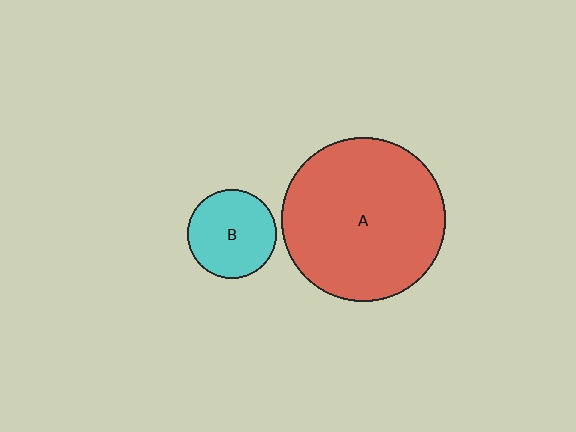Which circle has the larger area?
Circle A (red).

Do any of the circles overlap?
No, none of the circles overlap.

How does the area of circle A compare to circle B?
Approximately 3.3 times.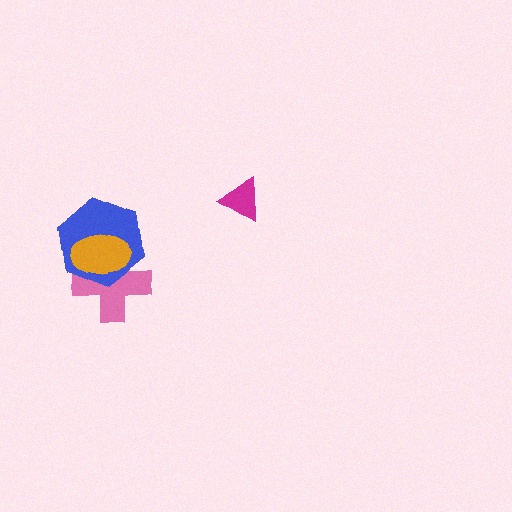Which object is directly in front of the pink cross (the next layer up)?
The blue hexagon is directly in front of the pink cross.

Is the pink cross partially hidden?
Yes, it is partially covered by another shape.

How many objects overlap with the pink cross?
2 objects overlap with the pink cross.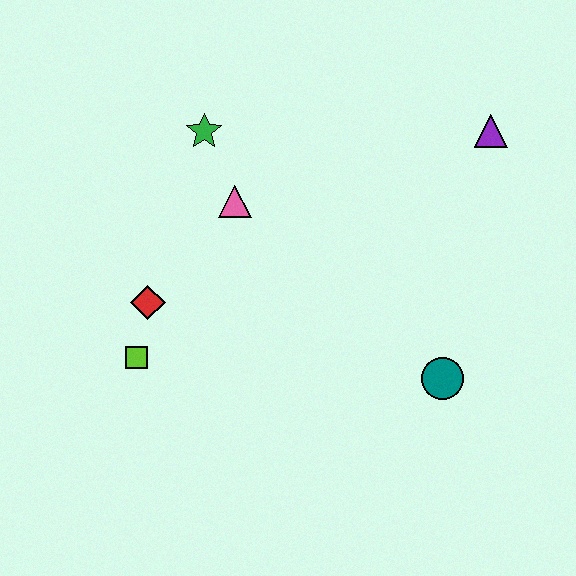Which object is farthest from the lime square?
The purple triangle is farthest from the lime square.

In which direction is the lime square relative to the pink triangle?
The lime square is below the pink triangle.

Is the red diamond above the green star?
No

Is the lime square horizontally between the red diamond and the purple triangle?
No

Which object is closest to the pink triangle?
The green star is closest to the pink triangle.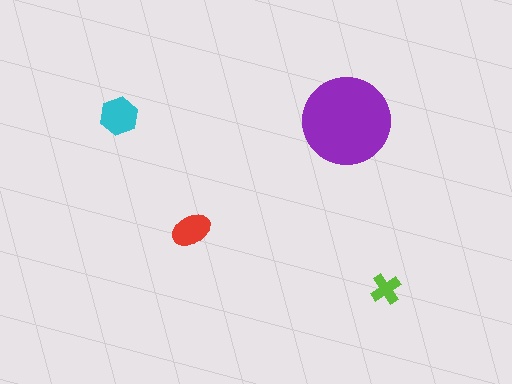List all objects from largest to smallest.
The purple circle, the cyan hexagon, the red ellipse, the lime cross.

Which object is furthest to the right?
The lime cross is rightmost.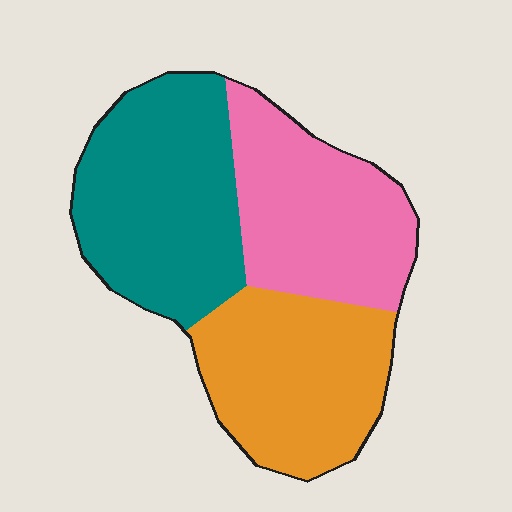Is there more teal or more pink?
Teal.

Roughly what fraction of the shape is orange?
Orange takes up about one third (1/3) of the shape.